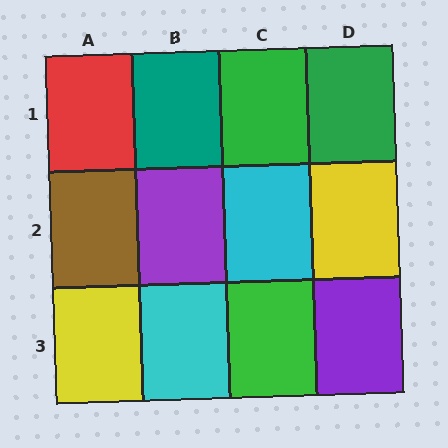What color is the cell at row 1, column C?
Green.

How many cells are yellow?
2 cells are yellow.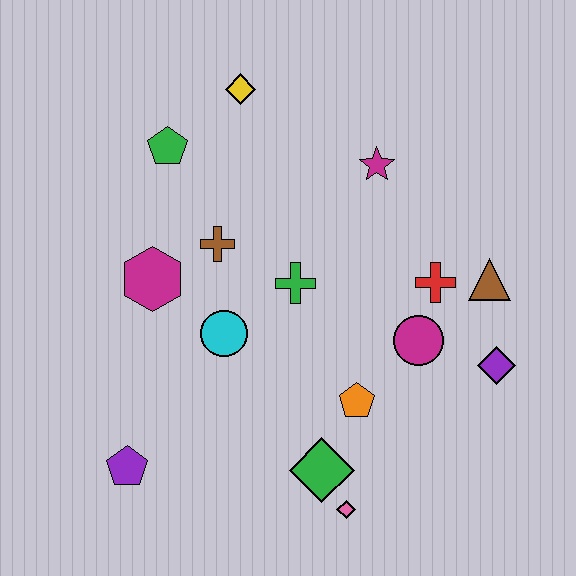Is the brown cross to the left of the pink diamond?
Yes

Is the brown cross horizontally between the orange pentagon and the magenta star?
No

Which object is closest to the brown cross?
The magenta hexagon is closest to the brown cross.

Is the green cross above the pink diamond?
Yes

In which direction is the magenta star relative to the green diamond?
The magenta star is above the green diamond.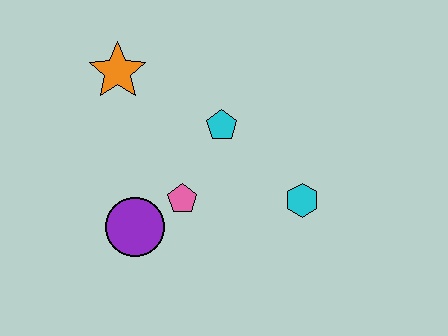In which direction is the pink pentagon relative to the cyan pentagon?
The pink pentagon is below the cyan pentagon.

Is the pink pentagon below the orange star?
Yes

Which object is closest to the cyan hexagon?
The cyan pentagon is closest to the cyan hexagon.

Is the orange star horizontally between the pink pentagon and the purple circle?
No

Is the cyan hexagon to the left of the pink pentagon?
No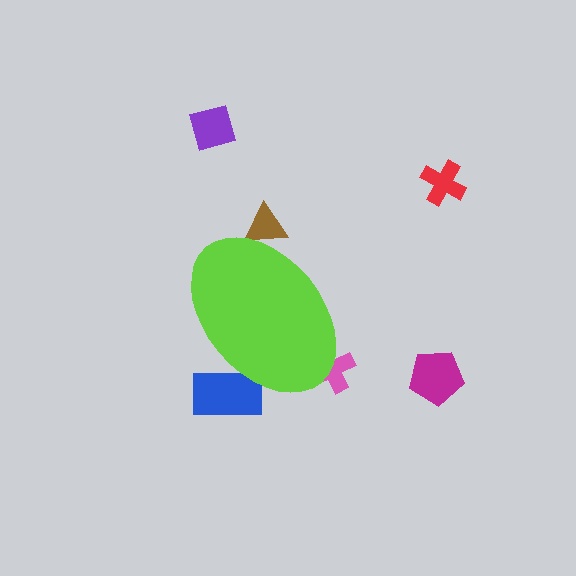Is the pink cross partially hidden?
Yes, the pink cross is partially hidden behind the lime ellipse.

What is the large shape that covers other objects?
A lime ellipse.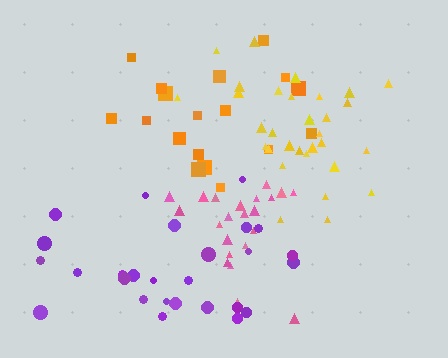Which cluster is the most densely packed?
Pink.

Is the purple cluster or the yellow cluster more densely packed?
Yellow.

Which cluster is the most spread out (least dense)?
Purple.